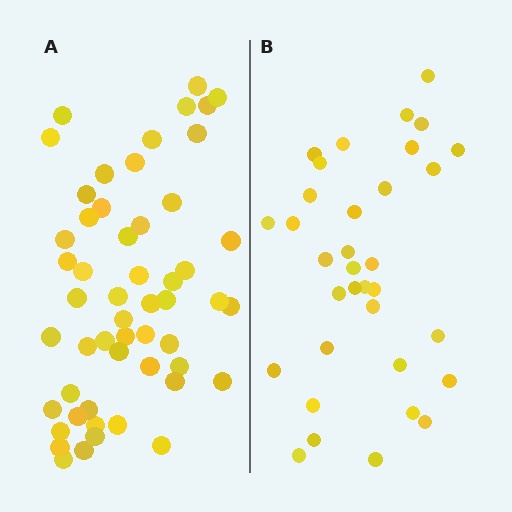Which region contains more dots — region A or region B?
Region A (the left region) has more dots.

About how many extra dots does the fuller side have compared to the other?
Region A has approximately 20 more dots than region B.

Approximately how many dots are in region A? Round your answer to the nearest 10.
About 50 dots. (The exact count is 53, which rounds to 50.)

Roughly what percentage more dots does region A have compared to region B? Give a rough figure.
About 55% more.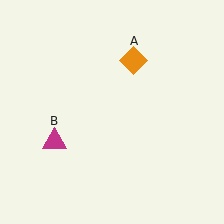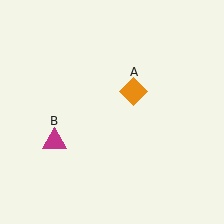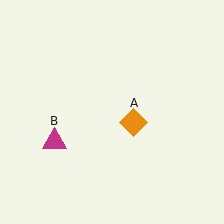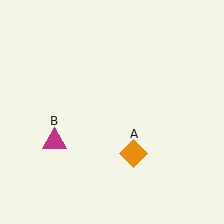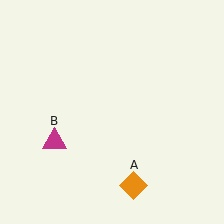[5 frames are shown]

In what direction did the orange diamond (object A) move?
The orange diamond (object A) moved down.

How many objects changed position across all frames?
1 object changed position: orange diamond (object A).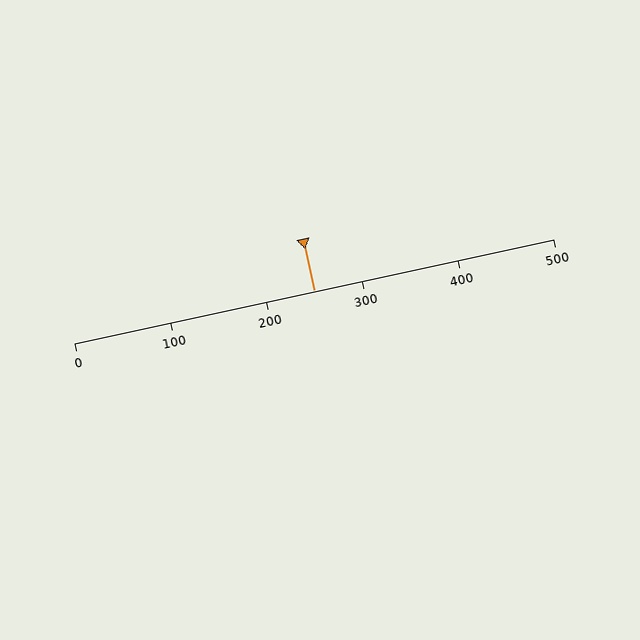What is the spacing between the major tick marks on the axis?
The major ticks are spaced 100 apart.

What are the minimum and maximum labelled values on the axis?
The axis runs from 0 to 500.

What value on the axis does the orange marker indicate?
The marker indicates approximately 250.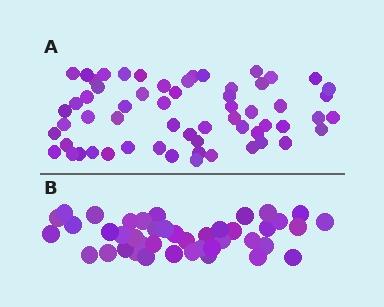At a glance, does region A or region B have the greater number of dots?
Region A (the top region) has more dots.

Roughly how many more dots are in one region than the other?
Region A has approximately 20 more dots than region B.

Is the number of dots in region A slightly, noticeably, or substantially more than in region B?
Region A has noticeably more, but not dramatically so. The ratio is roughly 1.4 to 1.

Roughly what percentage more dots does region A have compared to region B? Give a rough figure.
About 45% more.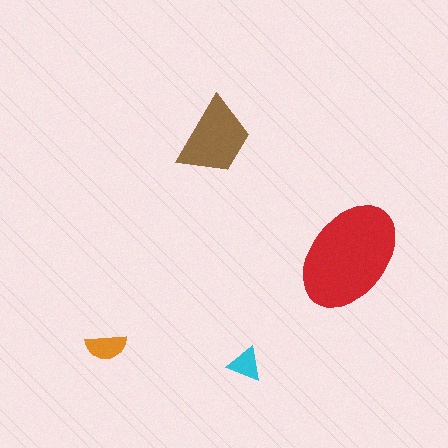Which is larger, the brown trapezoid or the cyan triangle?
The brown trapezoid.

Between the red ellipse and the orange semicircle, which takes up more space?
The red ellipse.